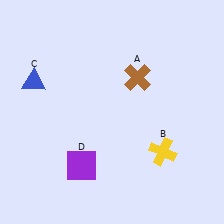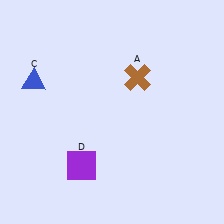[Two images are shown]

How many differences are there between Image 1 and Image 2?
There is 1 difference between the two images.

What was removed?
The yellow cross (B) was removed in Image 2.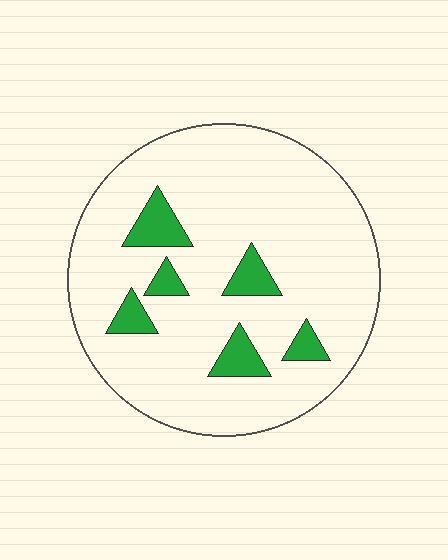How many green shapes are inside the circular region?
6.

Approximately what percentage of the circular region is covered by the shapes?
Approximately 10%.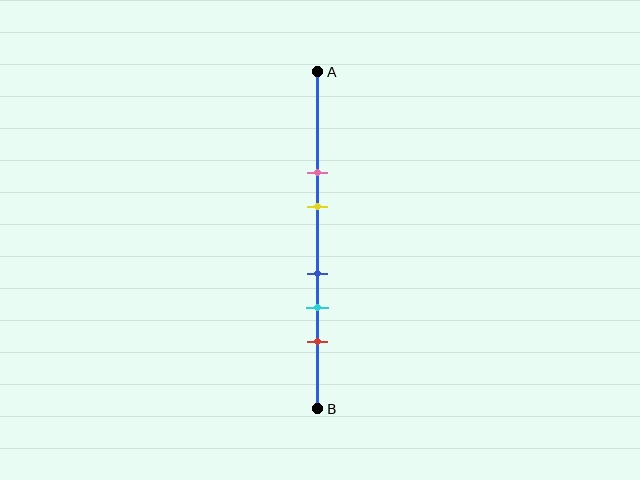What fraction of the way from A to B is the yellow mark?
The yellow mark is approximately 40% (0.4) of the way from A to B.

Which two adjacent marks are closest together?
The blue and cyan marks are the closest adjacent pair.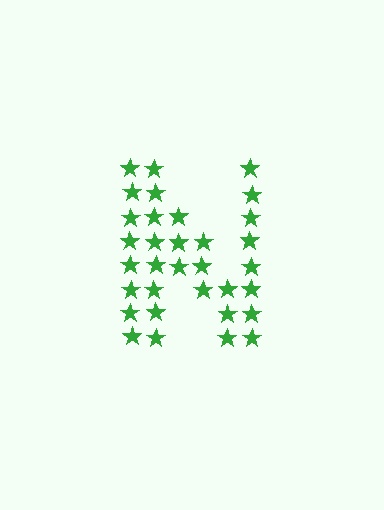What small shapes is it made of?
It is made of small stars.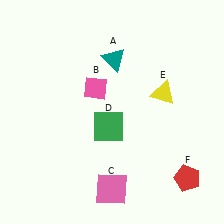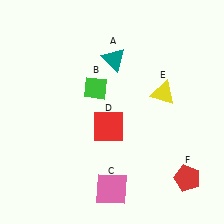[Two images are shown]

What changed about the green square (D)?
In Image 1, D is green. In Image 2, it changed to red.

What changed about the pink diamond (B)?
In Image 1, B is pink. In Image 2, it changed to green.